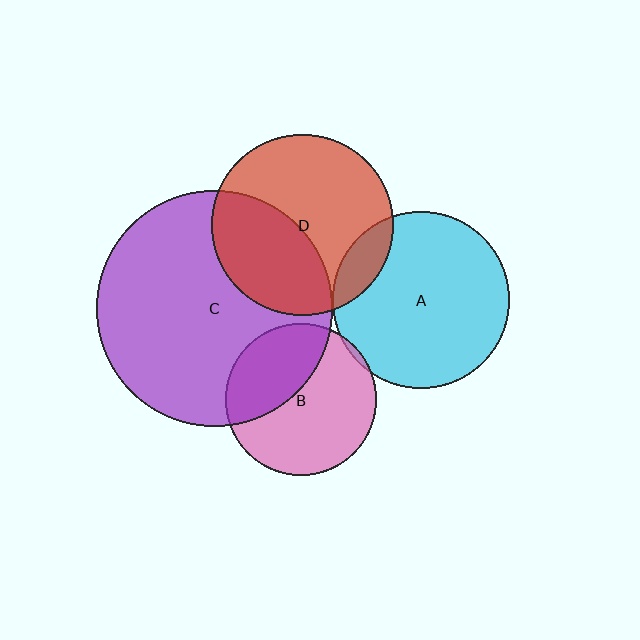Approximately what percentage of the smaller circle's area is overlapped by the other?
Approximately 5%.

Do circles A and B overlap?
Yes.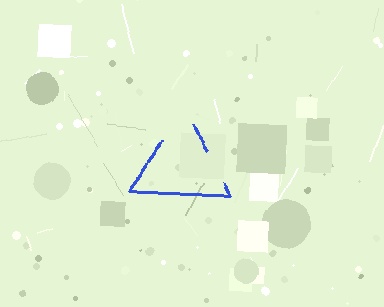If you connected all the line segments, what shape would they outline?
They would outline a triangle.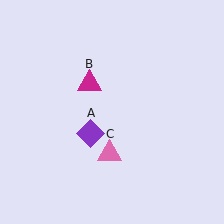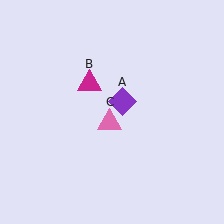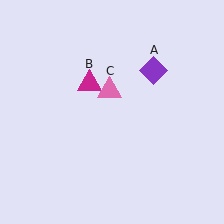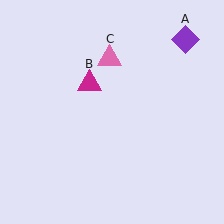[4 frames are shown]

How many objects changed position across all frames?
2 objects changed position: purple diamond (object A), pink triangle (object C).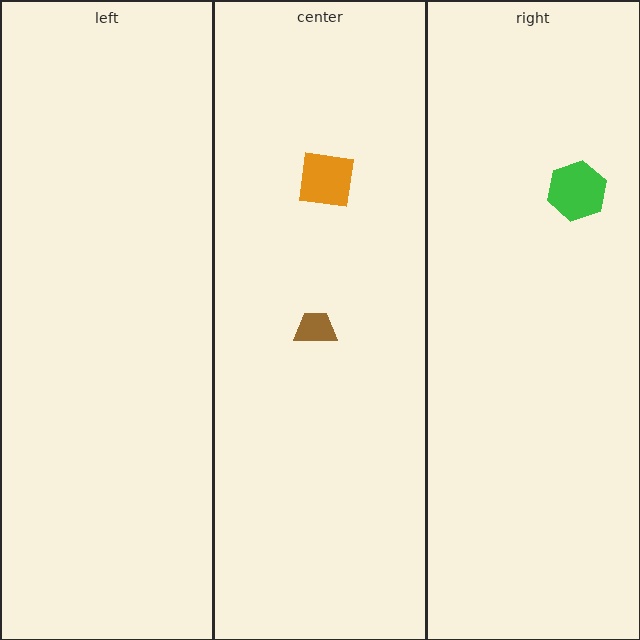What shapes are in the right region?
The green hexagon.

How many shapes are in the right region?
1.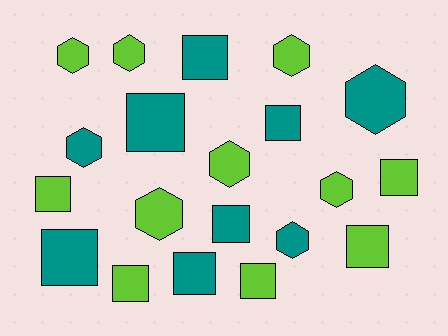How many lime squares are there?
There are 5 lime squares.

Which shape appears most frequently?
Square, with 11 objects.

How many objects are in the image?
There are 20 objects.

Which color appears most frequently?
Lime, with 11 objects.